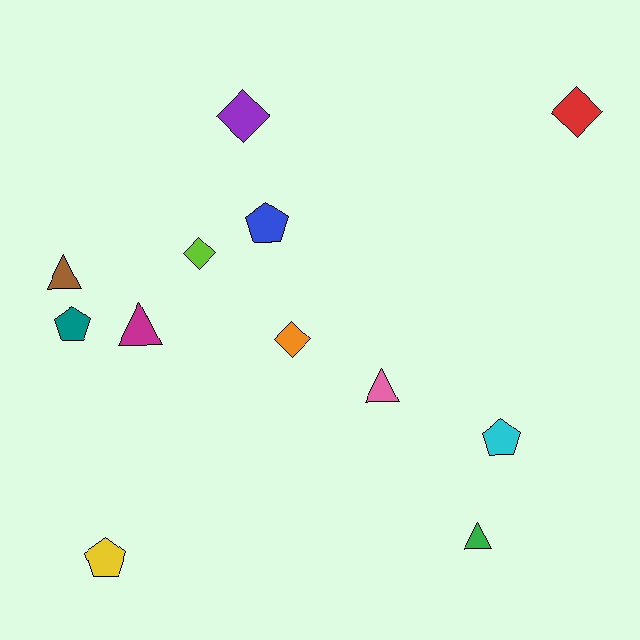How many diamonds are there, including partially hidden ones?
There are 4 diamonds.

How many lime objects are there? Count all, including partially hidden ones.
There is 1 lime object.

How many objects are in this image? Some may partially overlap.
There are 12 objects.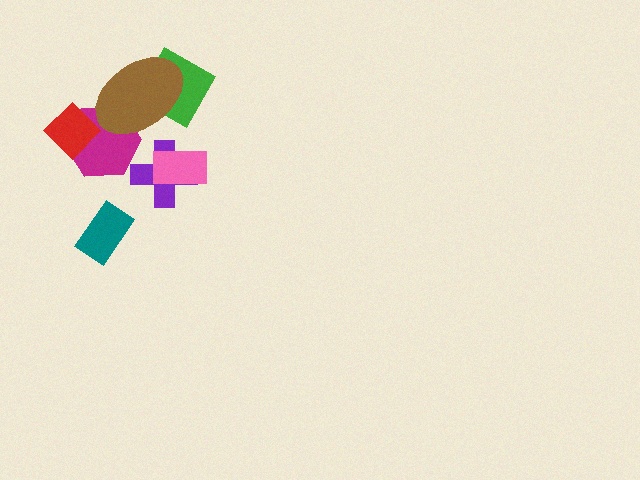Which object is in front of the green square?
The brown ellipse is in front of the green square.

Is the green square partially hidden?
Yes, it is partially covered by another shape.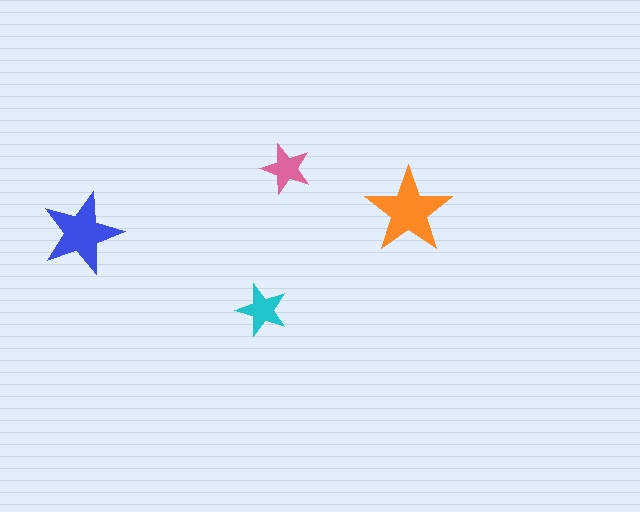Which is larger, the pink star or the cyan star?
The cyan one.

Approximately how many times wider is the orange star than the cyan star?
About 1.5 times wider.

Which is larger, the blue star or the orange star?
The orange one.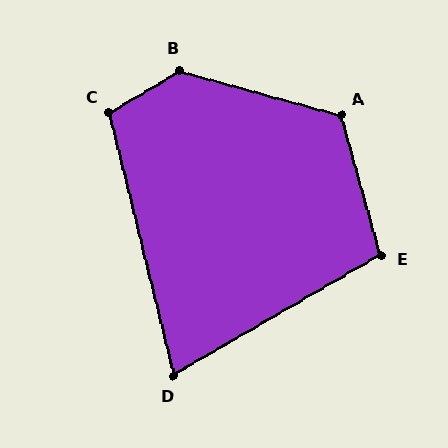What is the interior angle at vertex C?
Approximately 107 degrees (obtuse).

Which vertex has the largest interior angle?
B, at approximately 133 degrees.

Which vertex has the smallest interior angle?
D, at approximately 74 degrees.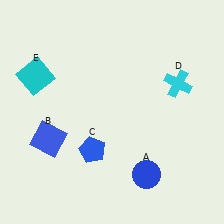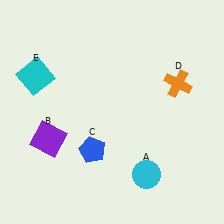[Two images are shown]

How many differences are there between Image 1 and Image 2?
There are 3 differences between the two images.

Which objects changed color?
A changed from blue to cyan. B changed from blue to purple. D changed from cyan to orange.